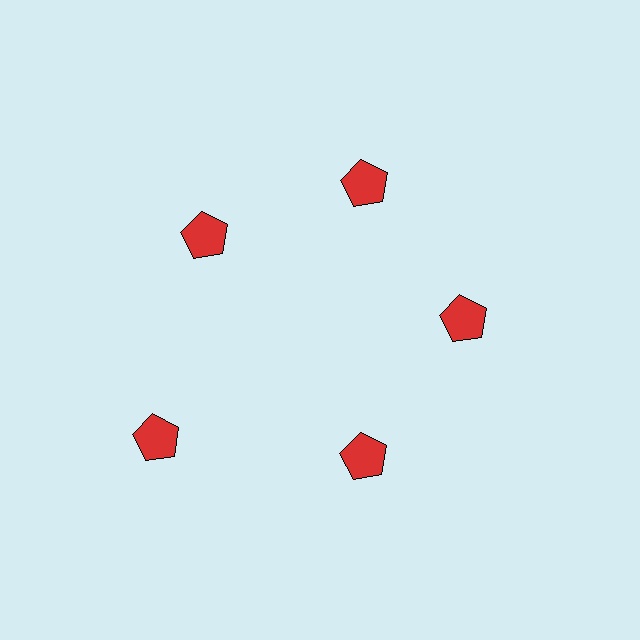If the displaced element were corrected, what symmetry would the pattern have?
It would have 5-fold rotational symmetry — the pattern would map onto itself every 72 degrees.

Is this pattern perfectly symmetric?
No. The 5 red pentagons are arranged in a ring, but one element near the 8 o'clock position is pushed outward from the center, breaking the 5-fold rotational symmetry.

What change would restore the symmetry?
The symmetry would be restored by moving it inward, back onto the ring so that all 5 pentagons sit at equal angles and equal distance from the center.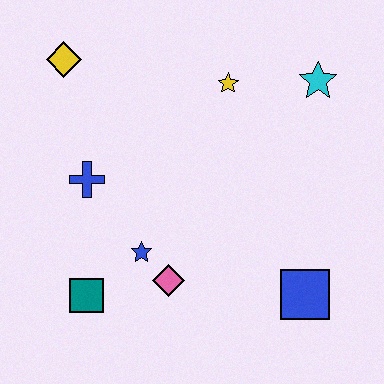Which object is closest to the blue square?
The pink diamond is closest to the blue square.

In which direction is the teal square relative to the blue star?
The teal square is to the left of the blue star.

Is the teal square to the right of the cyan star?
No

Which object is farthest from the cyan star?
The teal square is farthest from the cyan star.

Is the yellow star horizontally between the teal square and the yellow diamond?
No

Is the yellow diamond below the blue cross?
No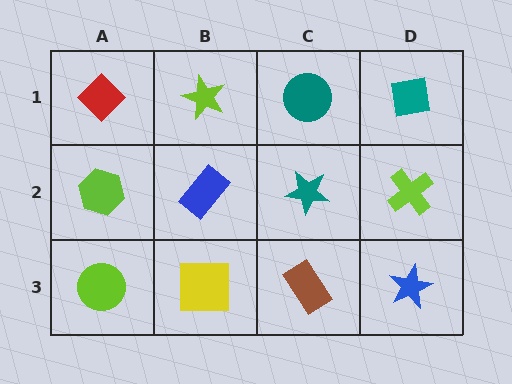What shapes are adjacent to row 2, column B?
A lime star (row 1, column B), a yellow square (row 3, column B), a lime hexagon (row 2, column A), a teal star (row 2, column C).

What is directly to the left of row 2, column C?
A blue rectangle.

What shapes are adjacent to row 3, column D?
A lime cross (row 2, column D), a brown rectangle (row 3, column C).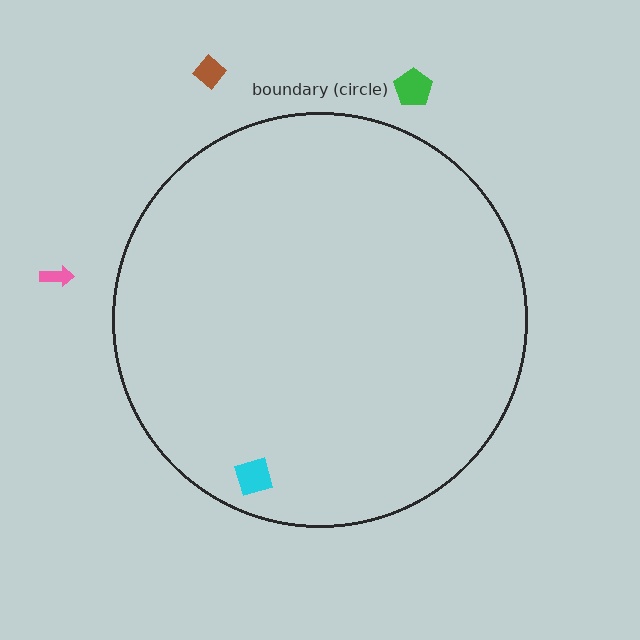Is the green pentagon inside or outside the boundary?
Outside.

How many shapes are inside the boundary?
1 inside, 3 outside.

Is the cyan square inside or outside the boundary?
Inside.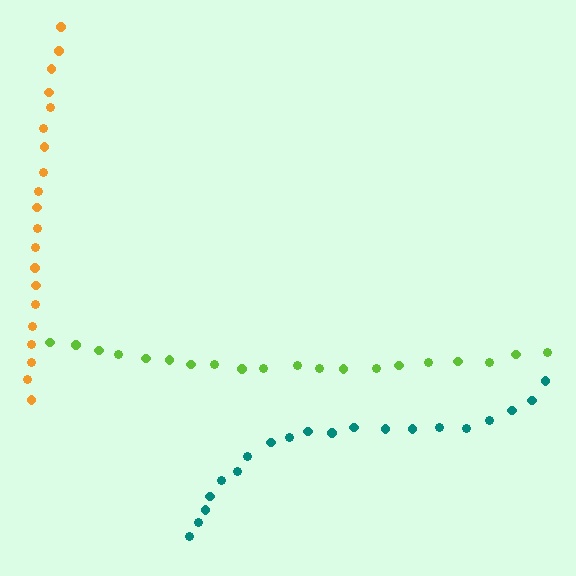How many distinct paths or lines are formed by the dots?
There are 3 distinct paths.